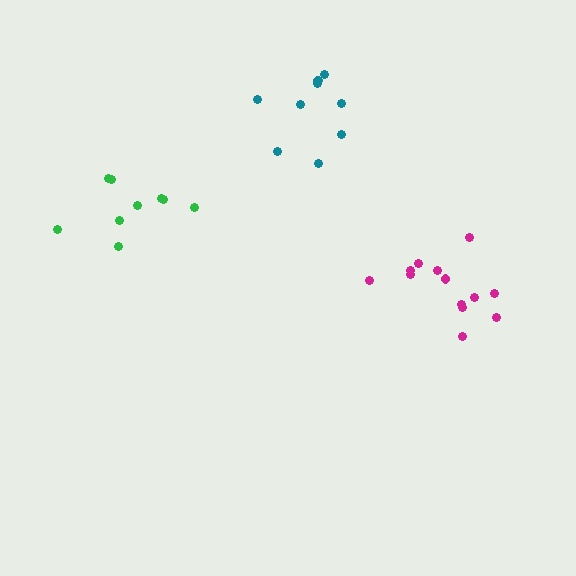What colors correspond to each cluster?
The clusters are colored: teal, magenta, green.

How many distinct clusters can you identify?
There are 3 distinct clusters.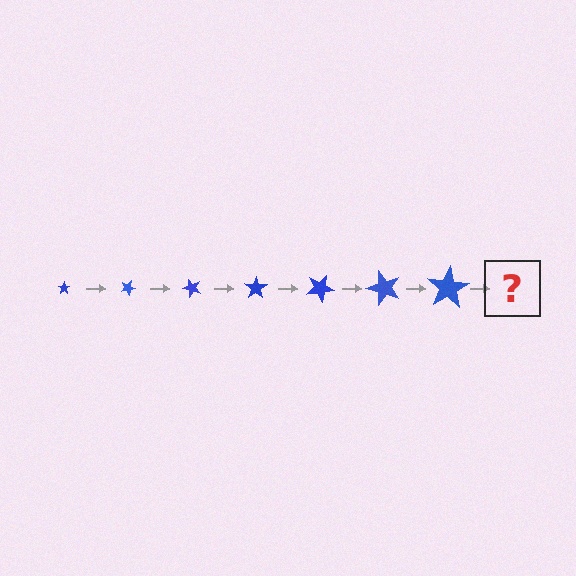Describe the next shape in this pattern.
It should be a star, larger than the previous one and rotated 175 degrees from the start.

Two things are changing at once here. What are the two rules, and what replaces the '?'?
The two rules are that the star grows larger each step and it rotates 25 degrees each step. The '?' should be a star, larger than the previous one and rotated 175 degrees from the start.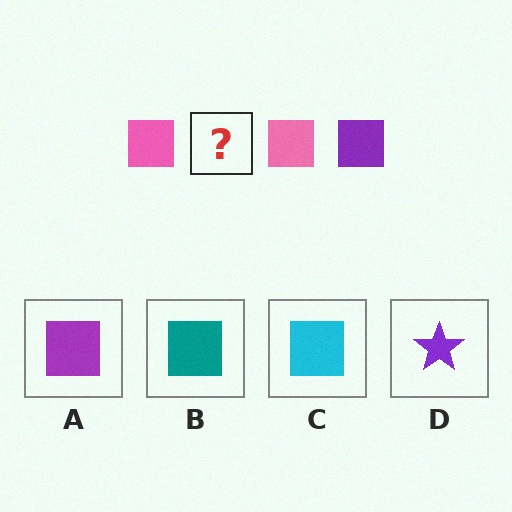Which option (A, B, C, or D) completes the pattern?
A.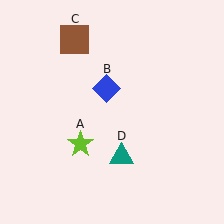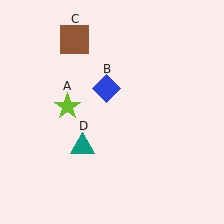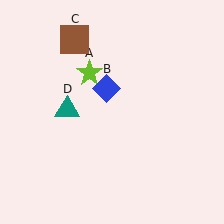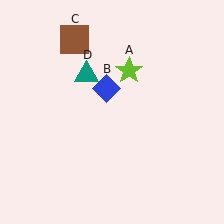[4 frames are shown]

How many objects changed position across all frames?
2 objects changed position: lime star (object A), teal triangle (object D).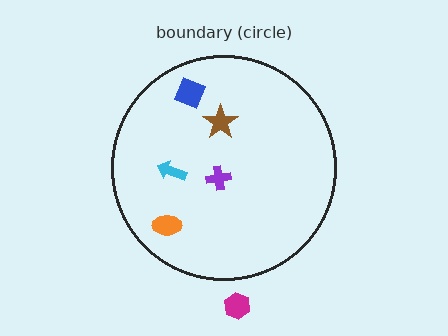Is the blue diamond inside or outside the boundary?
Inside.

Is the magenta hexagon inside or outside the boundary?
Outside.